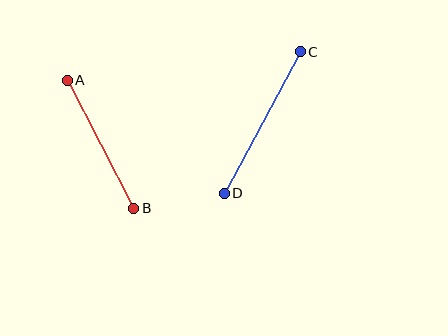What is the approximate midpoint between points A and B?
The midpoint is at approximately (101, 144) pixels.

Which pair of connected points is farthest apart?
Points C and D are farthest apart.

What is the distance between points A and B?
The distance is approximately 144 pixels.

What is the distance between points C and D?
The distance is approximately 160 pixels.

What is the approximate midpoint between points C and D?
The midpoint is at approximately (262, 123) pixels.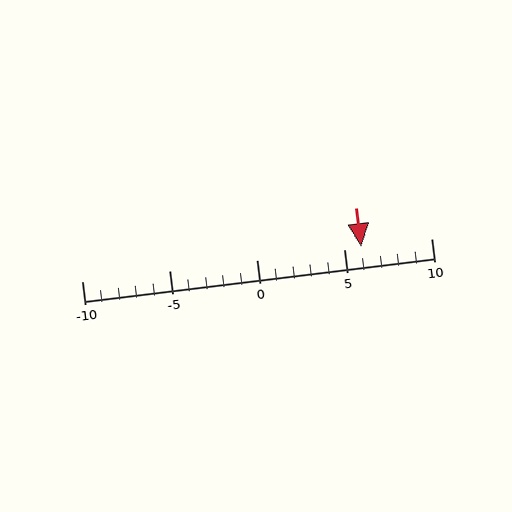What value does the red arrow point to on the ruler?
The red arrow points to approximately 6.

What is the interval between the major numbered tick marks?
The major tick marks are spaced 5 units apart.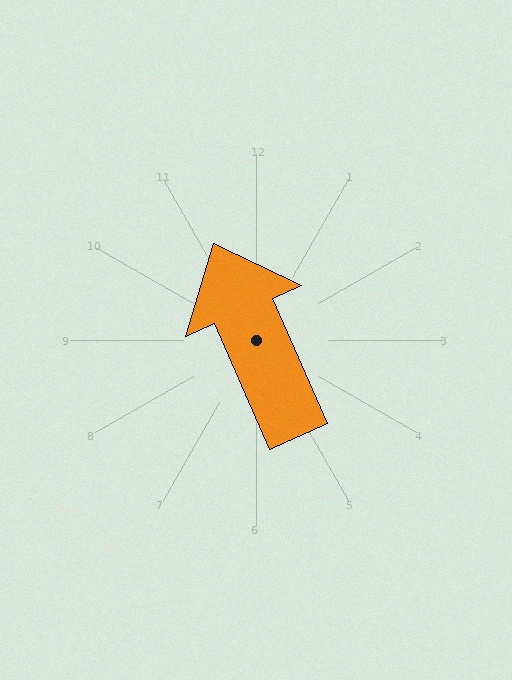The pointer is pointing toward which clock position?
Roughly 11 o'clock.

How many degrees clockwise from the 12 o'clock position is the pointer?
Approximately 336 degrees.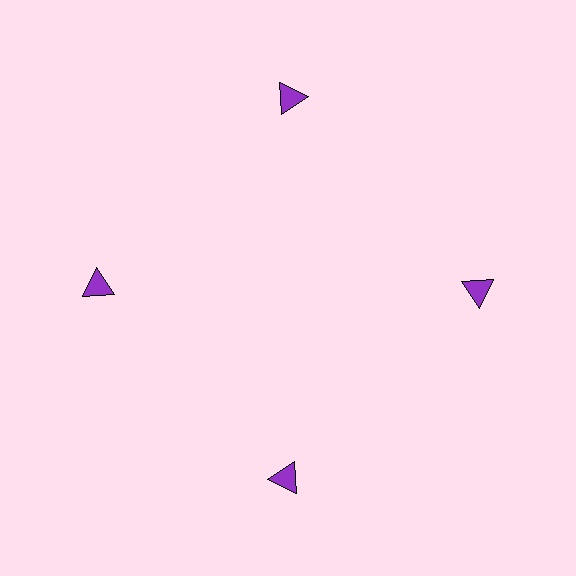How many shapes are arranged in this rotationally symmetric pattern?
There are 4 shapes, arranged in 4 groups of 1.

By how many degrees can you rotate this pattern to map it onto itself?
The pattern maps onto itself every 90 degrees of rotation.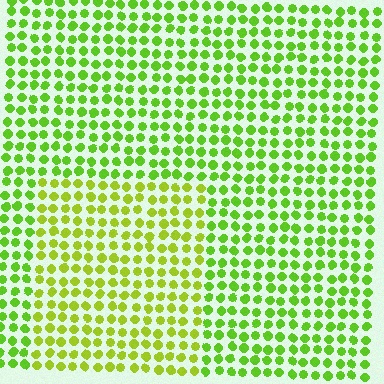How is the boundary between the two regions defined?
The boundary is defined purely by a slight shift in hue (about 23 degrees). Spacing, size, and orientation are identical on both sides.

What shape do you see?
I see a rectangle.